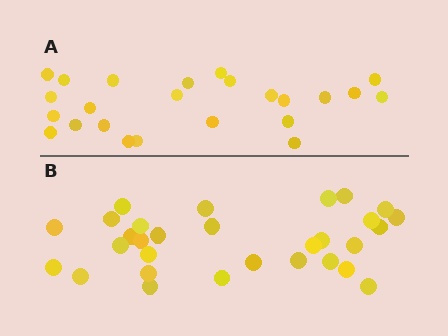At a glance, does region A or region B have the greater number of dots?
Region B (the bottom region) has more dots.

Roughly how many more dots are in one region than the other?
Region B has about 6 more dots than region A.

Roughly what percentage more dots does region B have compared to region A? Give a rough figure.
About 25% more.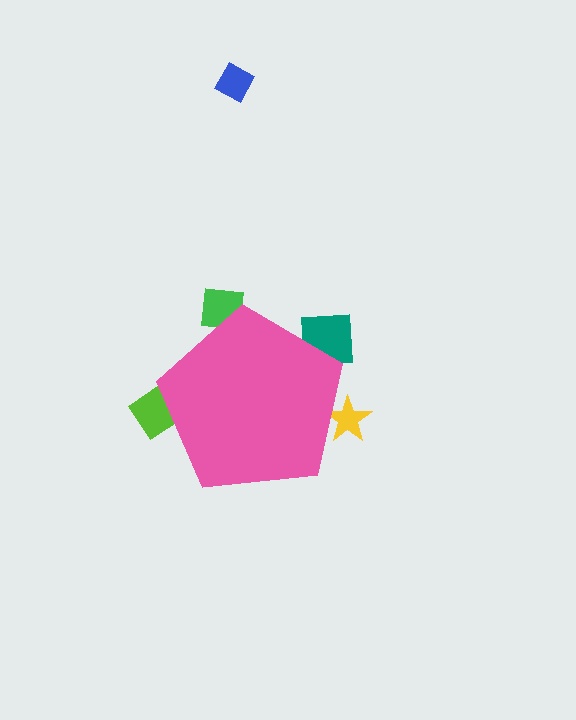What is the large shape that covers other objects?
A pink pentagon.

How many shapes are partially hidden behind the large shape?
4 shapes are partially hidden.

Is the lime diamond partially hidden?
Yes, the lime diamond is partially hidden behind the pink pentagon.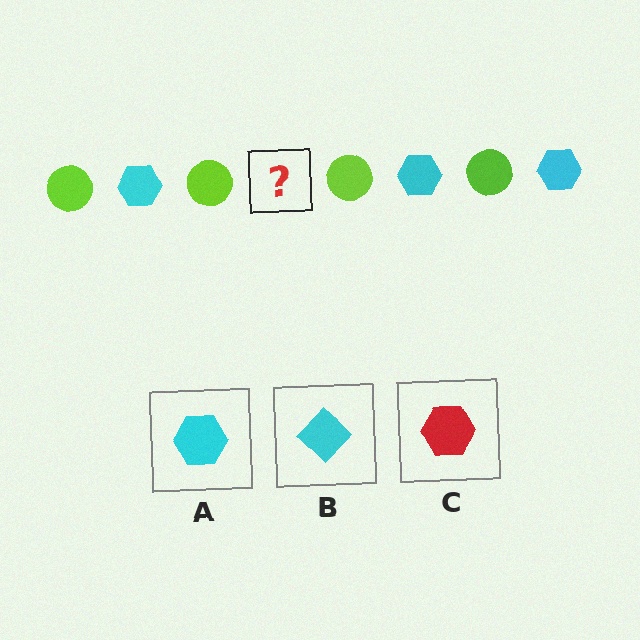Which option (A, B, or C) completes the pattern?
A.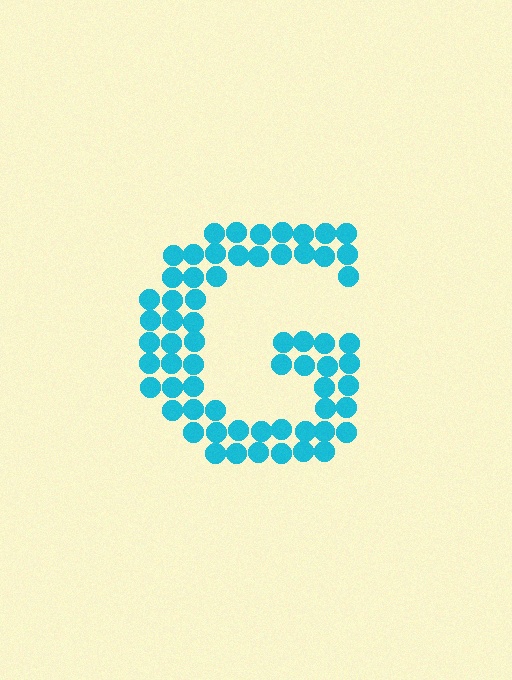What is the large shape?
The large shape is the letter G.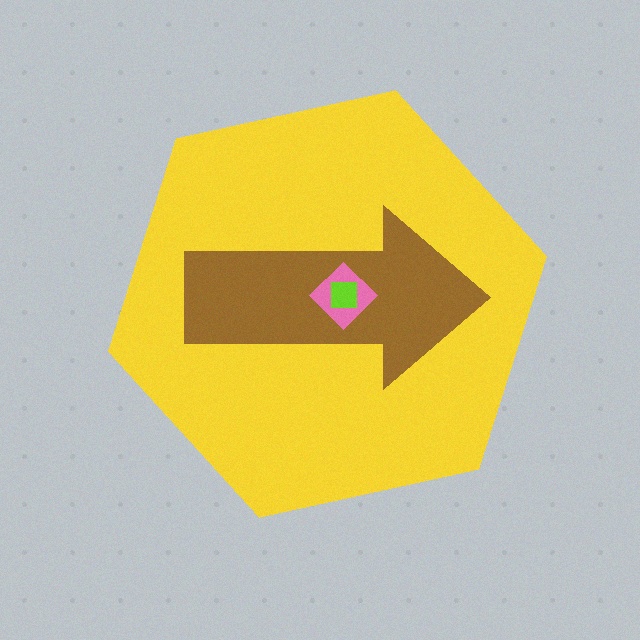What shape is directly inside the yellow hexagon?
The brown arrow.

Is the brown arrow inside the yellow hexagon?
Yes.